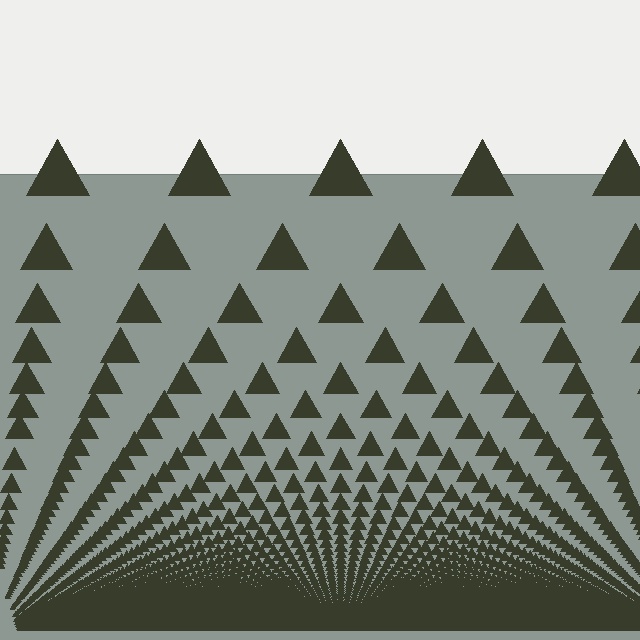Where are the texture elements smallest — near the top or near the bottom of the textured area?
Near the bottom.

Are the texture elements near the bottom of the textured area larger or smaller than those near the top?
Smaller. The gradient is inverted — elements near the bottom are smaller and denser.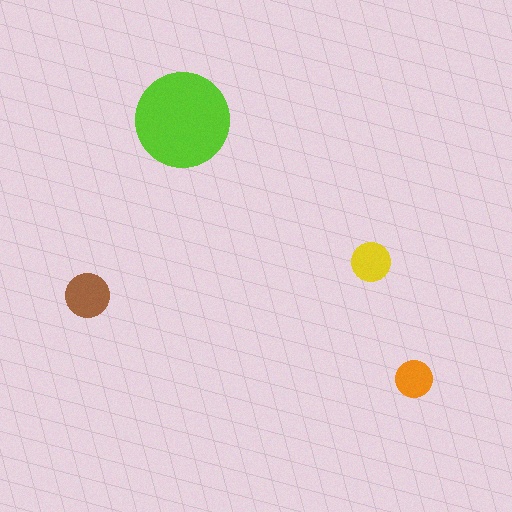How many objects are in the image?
There are 4 objects in the image.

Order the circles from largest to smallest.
the lime one, the brown one, the yellow one, the orange one.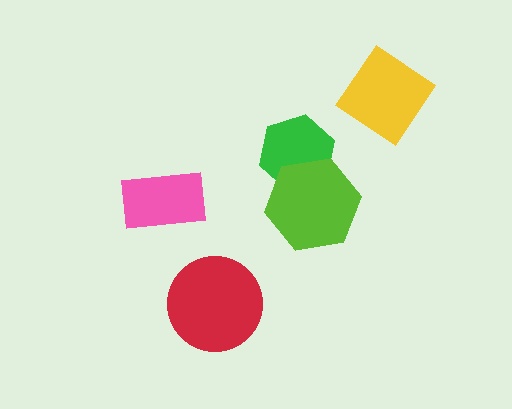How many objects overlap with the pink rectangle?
0 objects overlap with the pink rectangle.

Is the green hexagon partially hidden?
Yes, it is partially covered by another shape.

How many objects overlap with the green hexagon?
1 object overlaps with the green hexagon.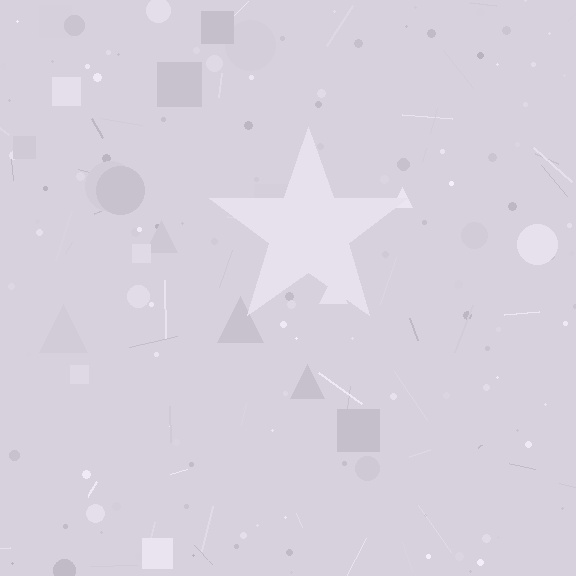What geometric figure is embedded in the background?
A star is embedded in the background.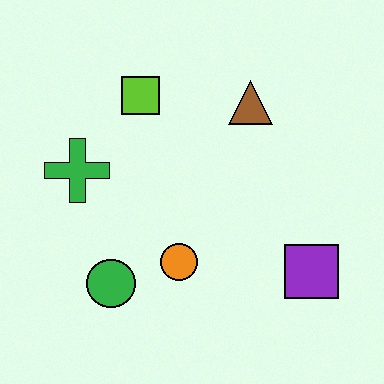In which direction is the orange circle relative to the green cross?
The orange circle is to the right of the green cross.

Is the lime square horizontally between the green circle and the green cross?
No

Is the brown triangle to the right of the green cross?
Yes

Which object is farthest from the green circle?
The brown triangle is farthest from the green circle.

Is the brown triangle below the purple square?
No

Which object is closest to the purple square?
The orange circle is closest to the purple square.